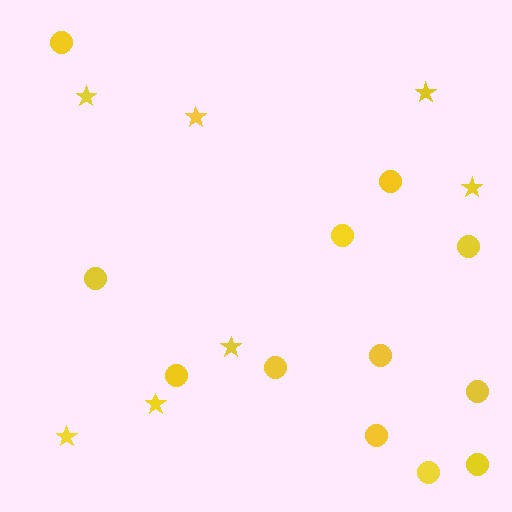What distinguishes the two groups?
There are 2 groups: one group of circles (12) and one group of stars (7).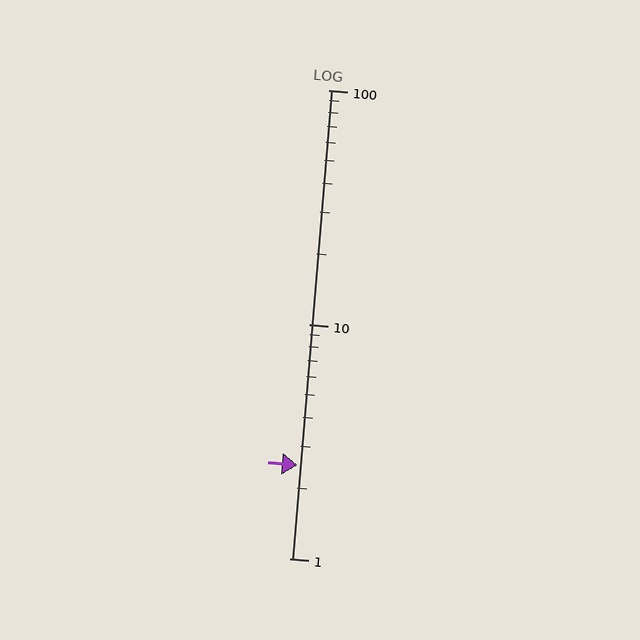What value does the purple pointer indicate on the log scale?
The pointer indicates approximately 2.5.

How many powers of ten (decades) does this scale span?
The scale spans 2 decades, from 1 to 100.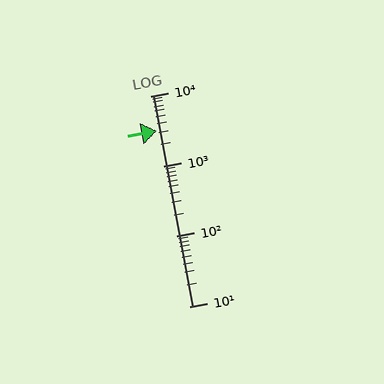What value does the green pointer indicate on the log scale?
The pointer indicates approximately 3200.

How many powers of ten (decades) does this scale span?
The scale spans 3 decades, from 10 to 10000.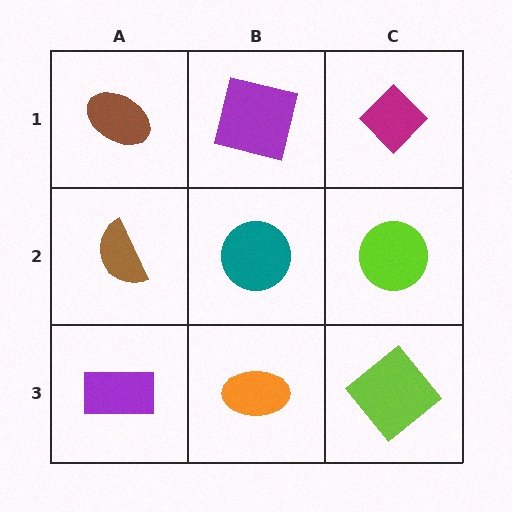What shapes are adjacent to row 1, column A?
A brown semicircle (row 2, column A), a purple square (row 1, column B).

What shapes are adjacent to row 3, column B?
A teal circle (row 2, column B), a purple rectangle (row 3, column A), a lime diamond (row 3, column C).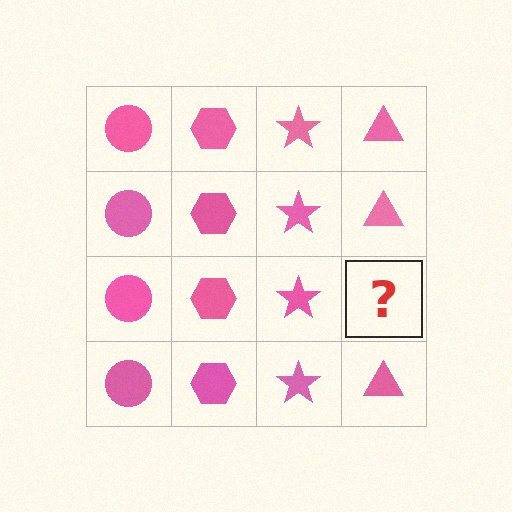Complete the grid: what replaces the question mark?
The question mark should be replaced with a pink triangle.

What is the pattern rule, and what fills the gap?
The rule is that each column has a consistent shape. The gap should be filled with a pink triangle.